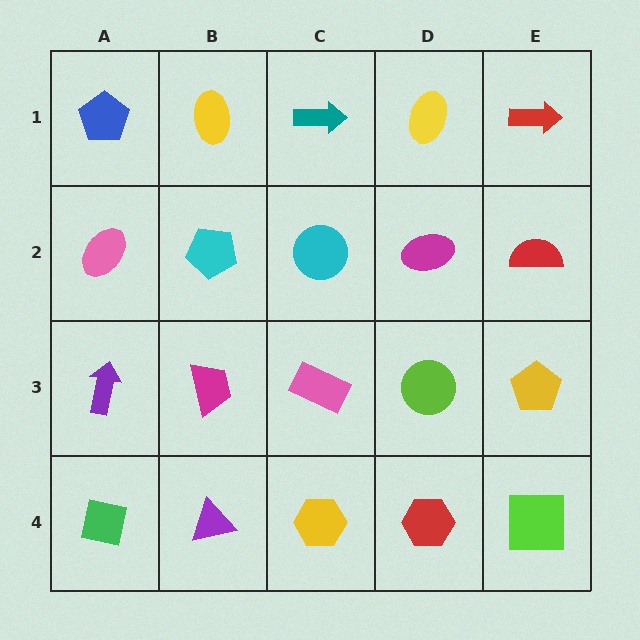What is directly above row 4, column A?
A purple arrow.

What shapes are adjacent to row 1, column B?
A cyan pentagon (row 2, column B), a blue pentagon (row 1, column A), a teal arrow (row 1, column C).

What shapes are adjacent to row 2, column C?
A teal arrow (row 1, column C), a pink rectangle (row 3, column C), a cyan pentagon (row 2, column B), a magenta ellipse (row 2, column D).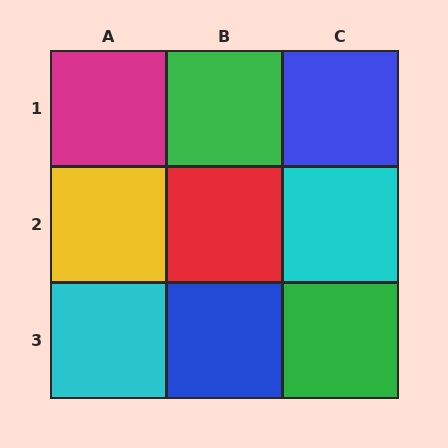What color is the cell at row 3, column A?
Cyan.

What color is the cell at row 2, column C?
Cyan.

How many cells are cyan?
2 cells are cyan.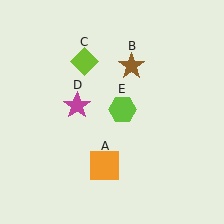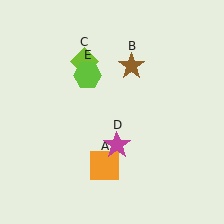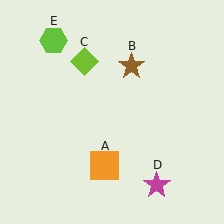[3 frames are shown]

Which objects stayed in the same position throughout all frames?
Orange square (object A) and brown star (object B) and lime diamond (object C) remained stationary.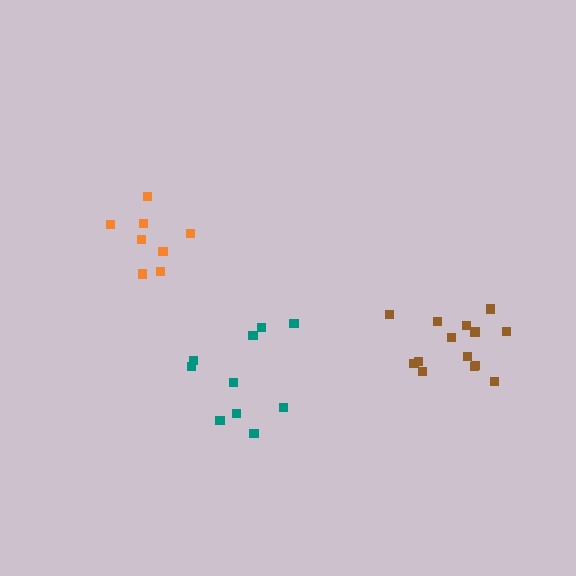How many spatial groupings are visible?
There are 3 spatial groupings.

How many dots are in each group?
Group 1: 10 dots, Group 2: 8 dots, Group 3: 14 dots (32 total).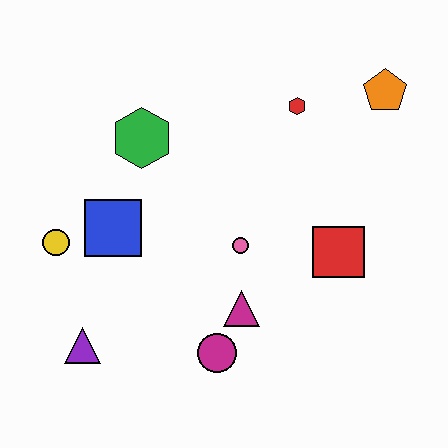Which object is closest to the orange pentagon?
The red hexagon is closest to the orange pentagon.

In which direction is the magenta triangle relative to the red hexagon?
The magenta triangle is below the red hexagon.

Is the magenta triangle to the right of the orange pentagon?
No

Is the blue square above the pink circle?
Yes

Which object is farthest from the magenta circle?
The orange pentagon is farthest from the magenta circle.